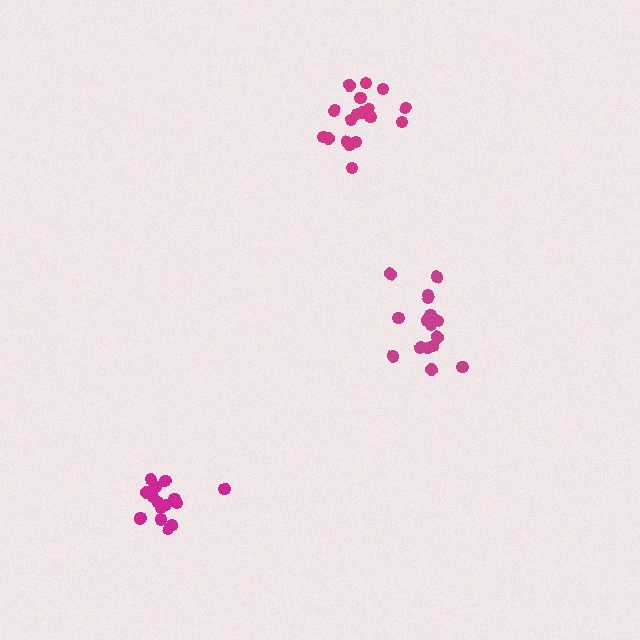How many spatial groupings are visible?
There are 3 spatial groupings.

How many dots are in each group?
Group 1: 16 dots, Group 2: 18 dots, Group 3: 16 dots (50 total).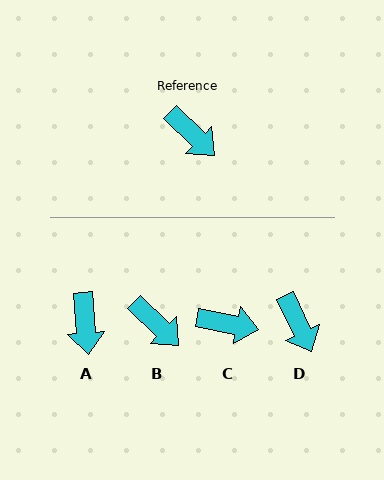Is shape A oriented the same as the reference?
No, it is off by about 41 degrees.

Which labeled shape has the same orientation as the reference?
B.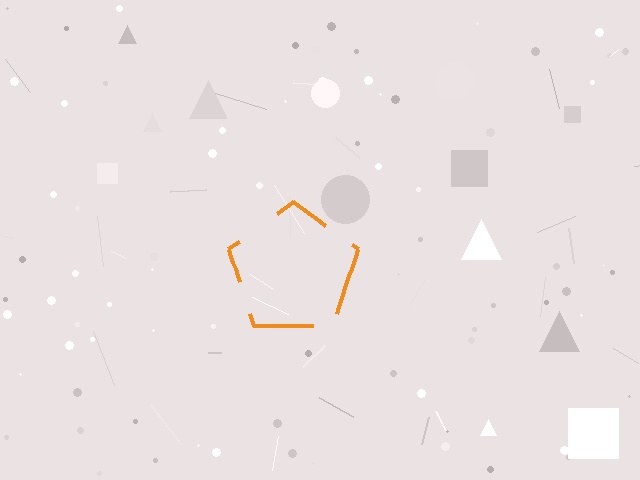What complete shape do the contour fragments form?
The contour fragments form a pentagon.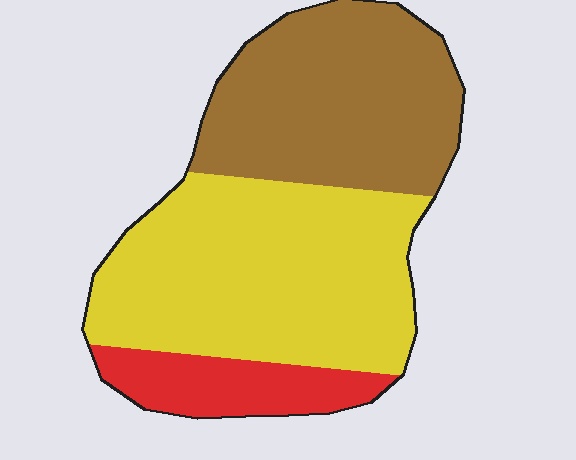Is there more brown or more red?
Brown.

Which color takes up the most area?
Yellow, at roughly 50%.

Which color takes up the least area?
Red, at roughly 15%.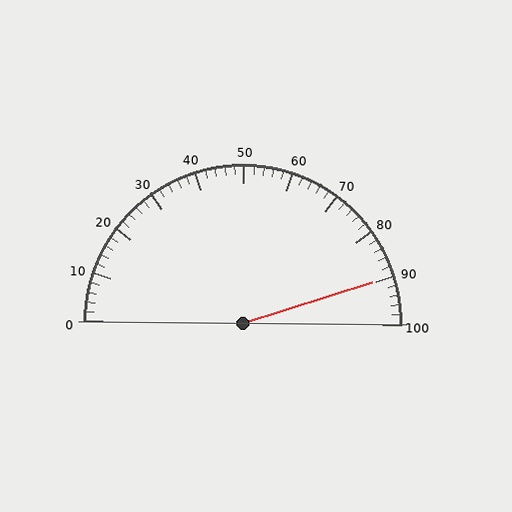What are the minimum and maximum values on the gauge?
The gauge ranges from 0 to 100.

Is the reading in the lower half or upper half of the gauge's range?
The reading is in the upper half of the range (0 to 100).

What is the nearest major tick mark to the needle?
The nearest major tick mark is 90.